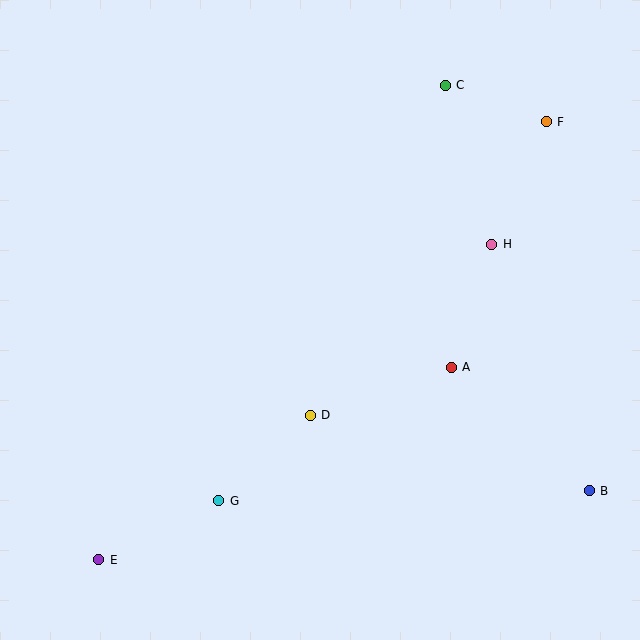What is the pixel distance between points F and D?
The distance between F and D is 377 pixels.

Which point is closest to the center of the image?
Point D at (310, 415) is closest to the center.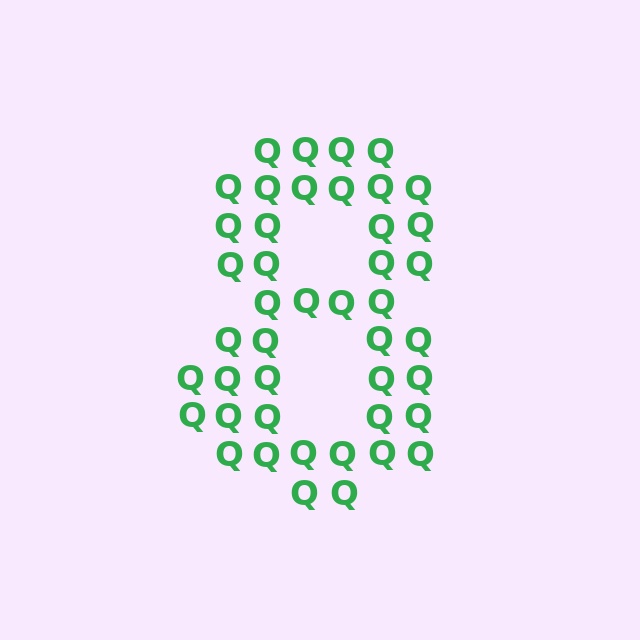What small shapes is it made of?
It is made of small letter Q's.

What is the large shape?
The large shape is the digit 8.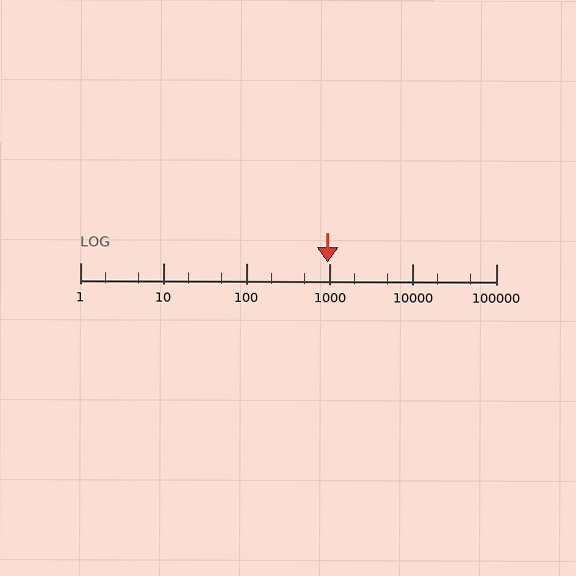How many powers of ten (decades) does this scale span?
The scale spans 5 decades, from 1 to 100000.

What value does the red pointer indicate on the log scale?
The pointer indicates approximately 950.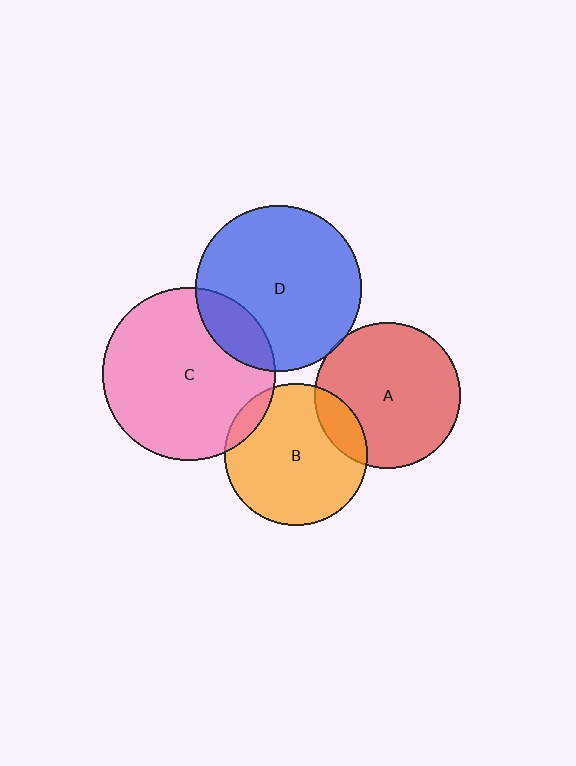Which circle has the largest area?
Circle C (pink).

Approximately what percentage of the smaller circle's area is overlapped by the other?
Approximately 10%.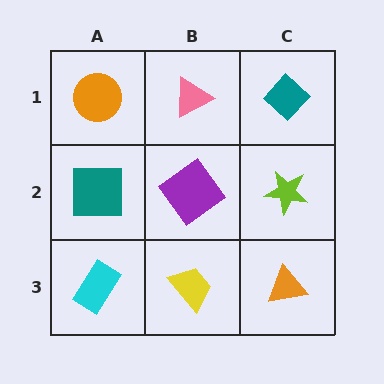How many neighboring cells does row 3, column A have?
2.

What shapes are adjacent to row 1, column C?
A lime star (row 2, column C), a pink triangle (row 1, column B).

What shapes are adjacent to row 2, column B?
A pink triangle (row 1, column B), a yellow trapezoid (row 3, column B), a teal square (row 2, column A), a lime star (row 2, column C).